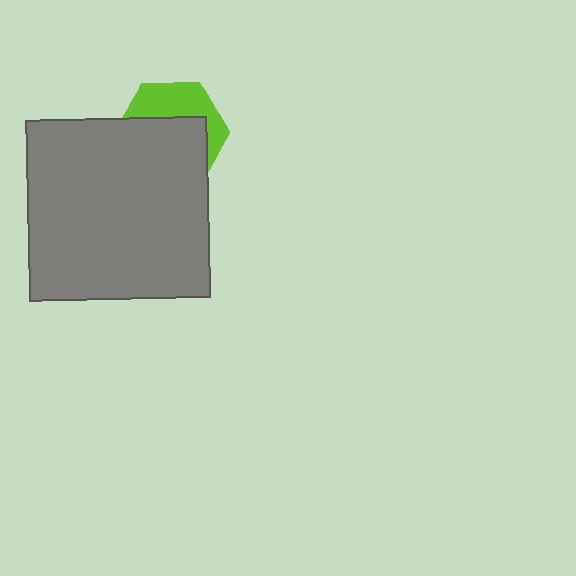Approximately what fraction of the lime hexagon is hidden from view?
Roughly 62% of the lime hexagon is hidden behind the gray square.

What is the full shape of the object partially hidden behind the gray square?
The partially hidden object is a lime hexagon.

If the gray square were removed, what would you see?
You would see the complete lime hexagon.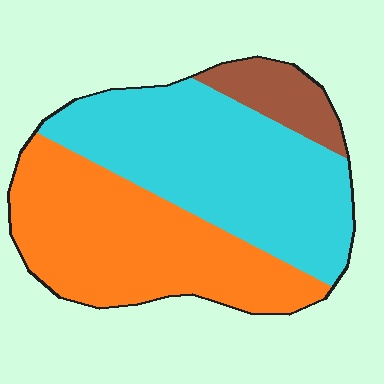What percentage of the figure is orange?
Orange covers about 45% of the figure.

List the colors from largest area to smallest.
From largest to smallest: cyan, orange, brown.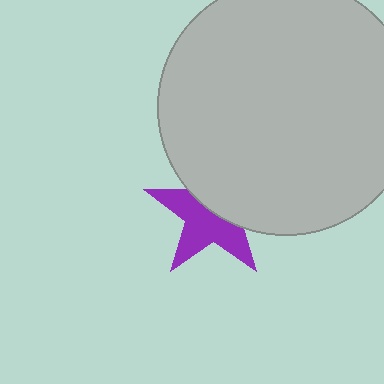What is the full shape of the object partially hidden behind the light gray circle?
The partially hidden object is a purple star.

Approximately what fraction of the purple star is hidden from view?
Roughly 45% of the purple star is hidden behind the light gray circle.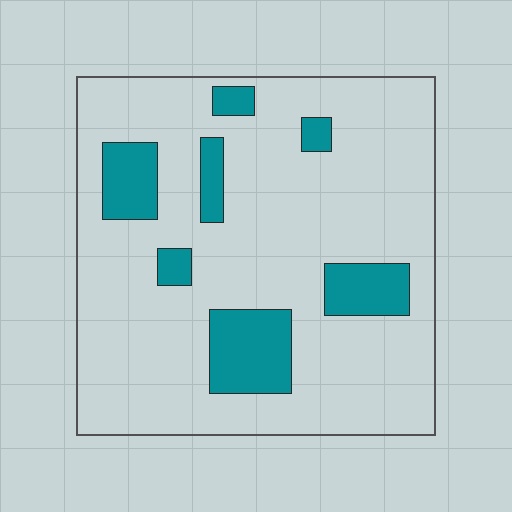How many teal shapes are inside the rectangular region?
7.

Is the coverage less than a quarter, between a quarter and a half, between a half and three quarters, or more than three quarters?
Less than a quarter.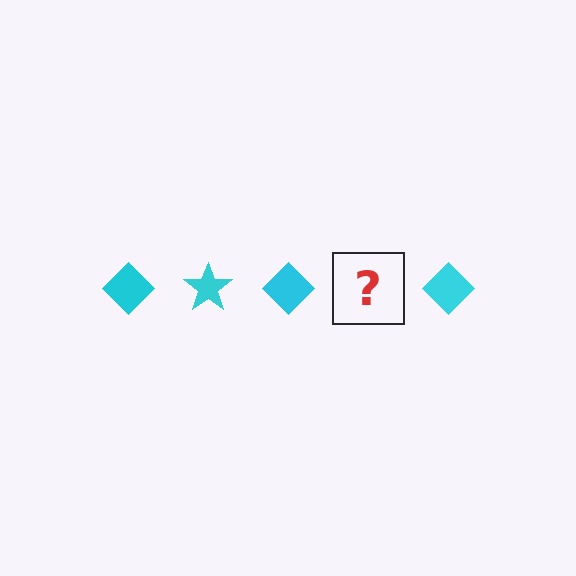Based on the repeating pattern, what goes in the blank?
The blank should be a cyan star.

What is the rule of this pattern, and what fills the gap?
The rule is that the pattern cycles through diamond, star shapes in cyan. The gap should be filled with a cyan star.